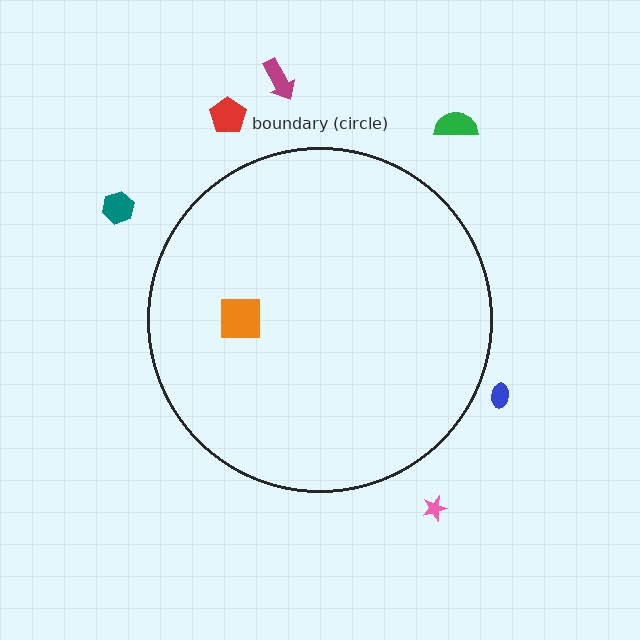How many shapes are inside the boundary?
1 inside, 6 outside.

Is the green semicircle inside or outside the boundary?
Outside.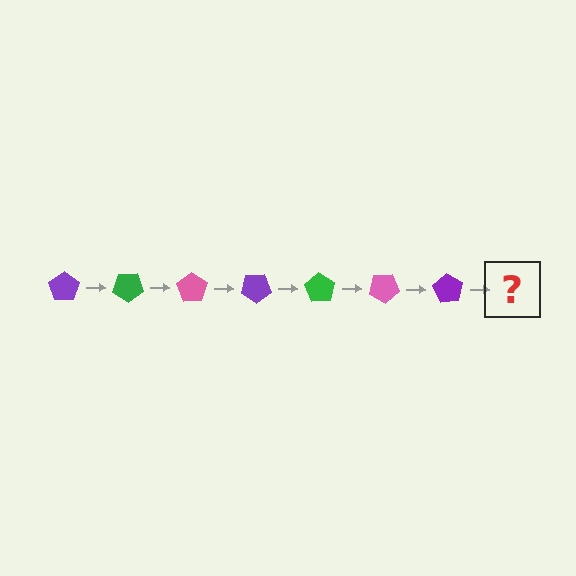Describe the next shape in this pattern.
It should be a green pentagon, rotated 245 degrees from the start.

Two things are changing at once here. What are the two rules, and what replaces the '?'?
The two rules are that it rotates 35 degrees each step and the color cycles through purple, green, and pink. The '?' should be a green pentagon, rotated 245 degrees from the start.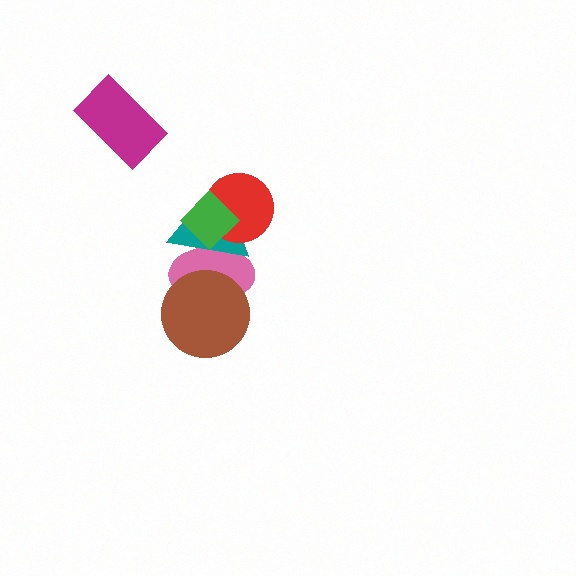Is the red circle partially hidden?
Yes, it is partially covered by another shape.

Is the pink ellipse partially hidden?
Yes, it is partially covered by another shape.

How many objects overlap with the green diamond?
3 objects overlap with the green diamond.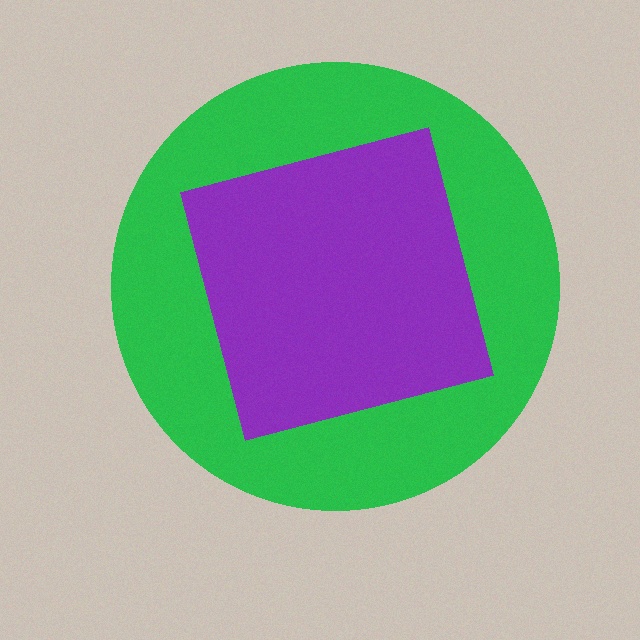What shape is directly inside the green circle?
The purple square.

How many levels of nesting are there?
2.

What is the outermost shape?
The green circle.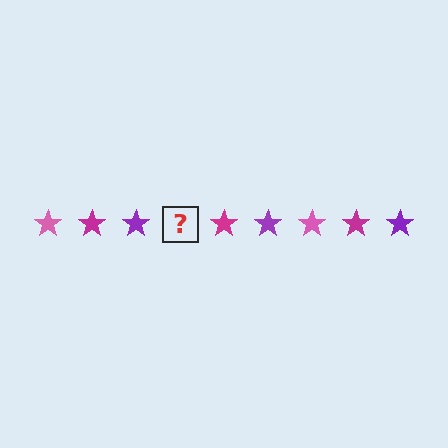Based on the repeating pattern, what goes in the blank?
The blank should be a pink star.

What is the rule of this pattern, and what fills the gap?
The rule is that the pattern cycles through pink, magenta, purple stars. The gap should be filled with a pink star.